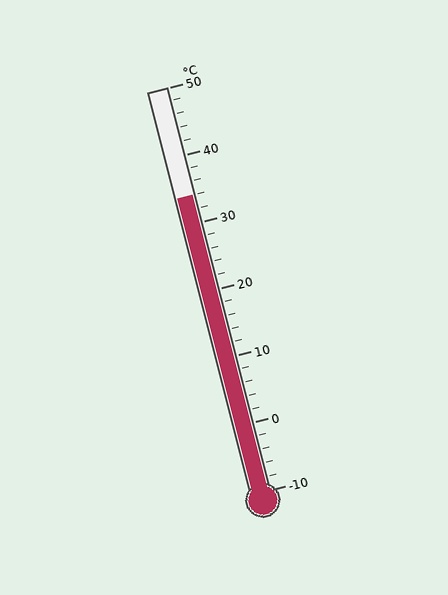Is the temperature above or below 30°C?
The temperature is above 30°C.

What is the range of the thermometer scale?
The thermometer scale ranges from -10°C to 50°C.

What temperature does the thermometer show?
The thermometer shows approximately 34°C.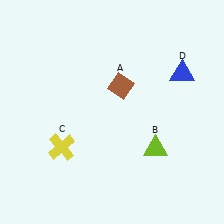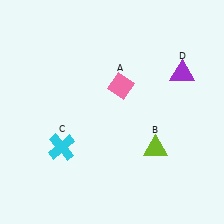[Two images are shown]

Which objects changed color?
A changed from brown to pink. C changed from yellow to cyan. D changed from blue to purple.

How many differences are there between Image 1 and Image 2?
There are 3 differences between the two images.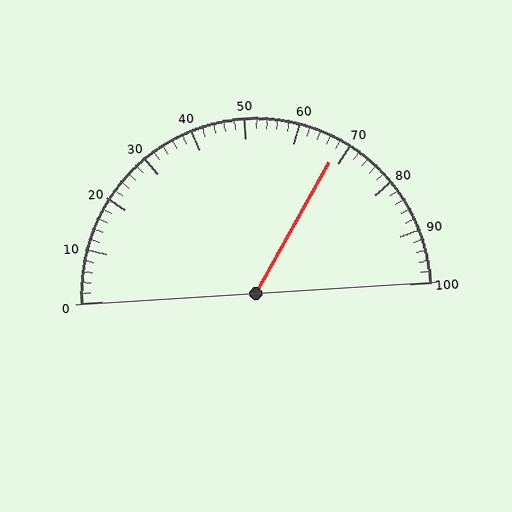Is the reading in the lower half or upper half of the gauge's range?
The reading is in the upper half of the range (0 to 100).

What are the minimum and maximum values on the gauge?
The gauge ranges from 0 to 100.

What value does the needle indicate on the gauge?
The needle indicates approximately 68.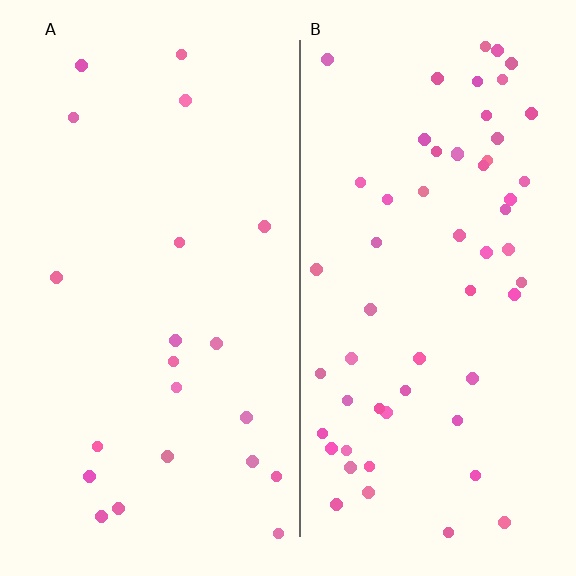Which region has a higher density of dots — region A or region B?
B (the right).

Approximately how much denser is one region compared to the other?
Approximately 2.8× — region B over region A.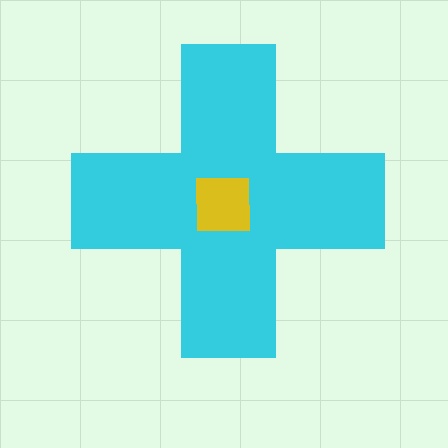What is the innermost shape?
The yellow square.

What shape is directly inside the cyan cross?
The yellow square.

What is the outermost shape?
The cyan cross.